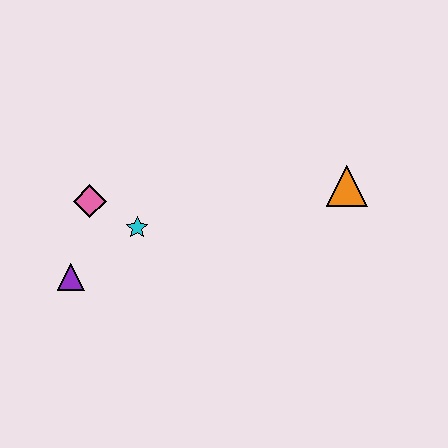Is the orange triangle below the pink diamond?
No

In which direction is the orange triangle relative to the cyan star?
The orange triangle is to the right of the cyan star.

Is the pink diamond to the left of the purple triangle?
No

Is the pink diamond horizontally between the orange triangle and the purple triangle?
Yes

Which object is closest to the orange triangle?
The cyan star is closest to the orange triangle.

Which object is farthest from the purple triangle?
The orange triangle is farthest from the purple triangle.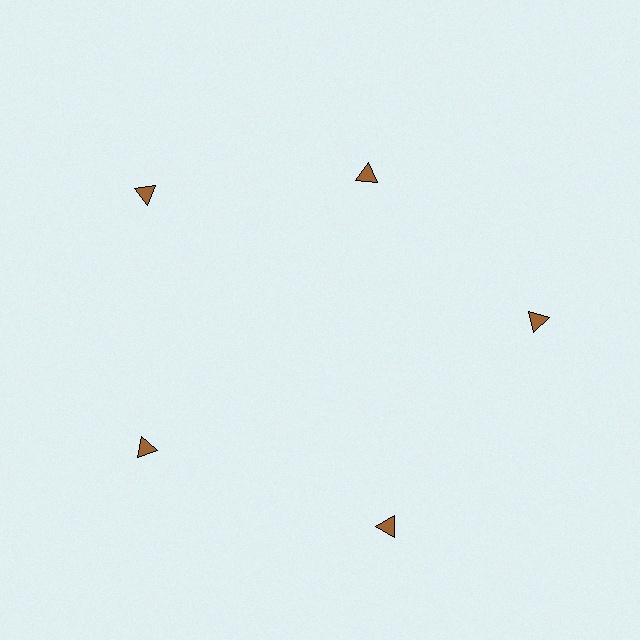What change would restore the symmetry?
The symmetry would be restored by moving it outward, back onto the ring so that all 5 triangles sit at equal angles and equal distance from the center.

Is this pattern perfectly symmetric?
No. The 5 brown triangles are arranged in a ring, but one element near the 1 o'clock position is pulled inward toward the center, breaking the 5-fold rotational symmetry.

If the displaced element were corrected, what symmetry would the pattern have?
It would have 5-fold rotational symmetry — the pattern would map onto itself every 72 degrees.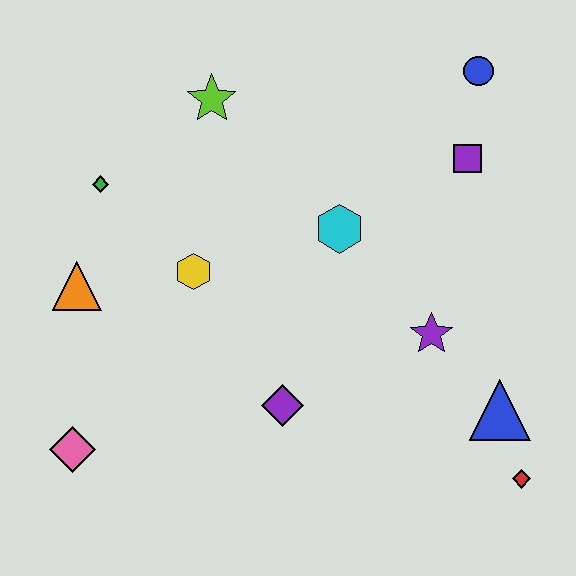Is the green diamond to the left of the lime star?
Yes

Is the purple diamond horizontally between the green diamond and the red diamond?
Yes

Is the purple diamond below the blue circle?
Yes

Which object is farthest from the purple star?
The pink diamond is farthest from the purple star.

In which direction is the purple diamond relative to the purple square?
The purple diamond is below the purple square.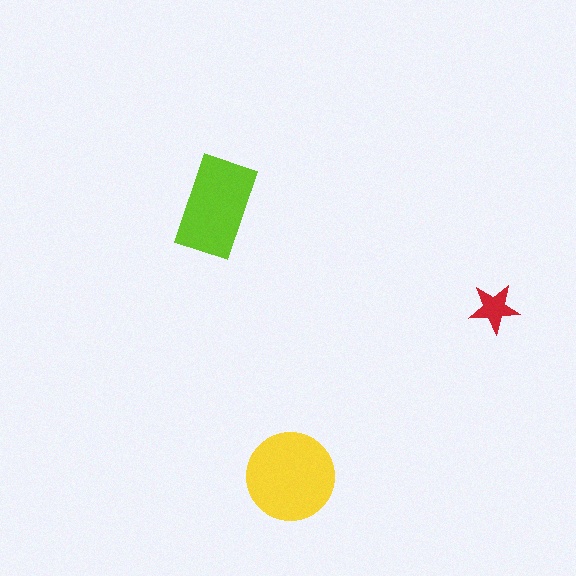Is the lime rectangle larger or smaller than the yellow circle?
Smaller.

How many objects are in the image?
There are 3 objects in the image.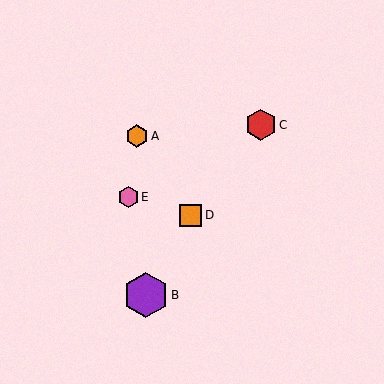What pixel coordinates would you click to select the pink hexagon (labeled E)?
Click at (128, 197) to select the pink hexagon E.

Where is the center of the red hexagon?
The center of the red hexagon is at (261, 125).